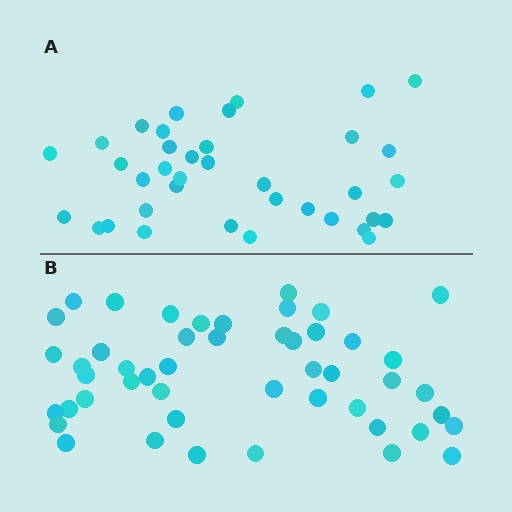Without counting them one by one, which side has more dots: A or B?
Region B (the bottom region) has more dots.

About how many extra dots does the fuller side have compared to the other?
Region B has roughly 12 or so more dots than region A.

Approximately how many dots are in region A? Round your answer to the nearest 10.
About 40 dots. (The exact count is 37, which rounds to 40.)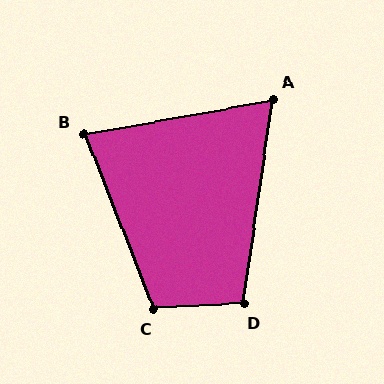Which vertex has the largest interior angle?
C, at approximately 109 degrees.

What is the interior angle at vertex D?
Approximately 101 degrees (obtuse).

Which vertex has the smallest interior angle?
A, at approximately 71 degrees.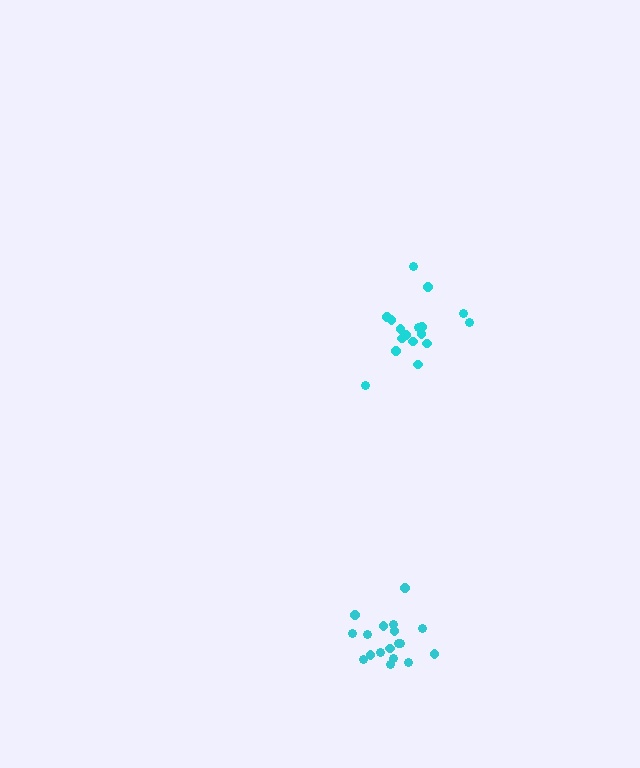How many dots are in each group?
Group 1: 18 dots, Group 2: 17 dots (35 total).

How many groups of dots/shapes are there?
There are 2 groups.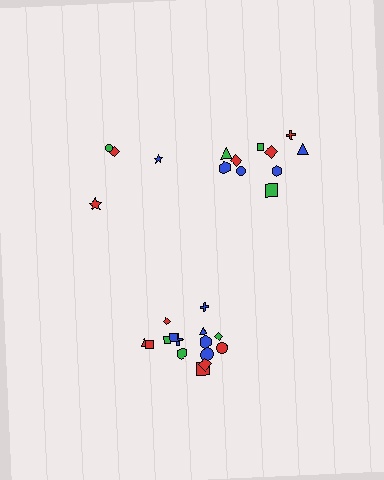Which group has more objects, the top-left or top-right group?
The top-right group.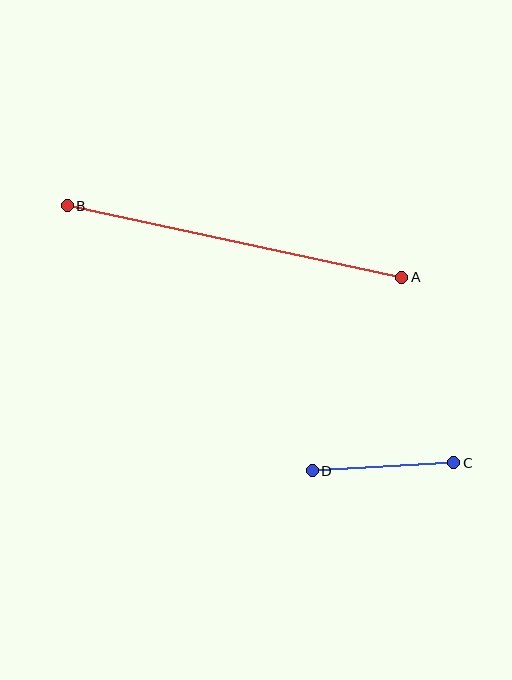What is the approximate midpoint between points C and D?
The midpoint is at approximately (383, 467) pixels.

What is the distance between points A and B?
The distance is approximately 342 pixels.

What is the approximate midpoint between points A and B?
The midpoint is at approximately (234, 242) pixels.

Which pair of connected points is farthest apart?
Points A and B are farthest apart.